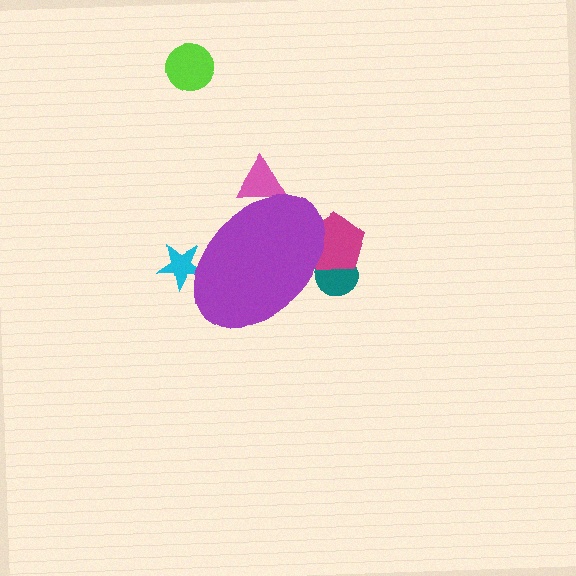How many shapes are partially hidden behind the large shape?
4 shapes are partially hidden.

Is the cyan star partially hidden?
Yes, the cyan star is partially hidden behind the purple ellipse.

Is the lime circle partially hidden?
No, the lime circle is fully visible.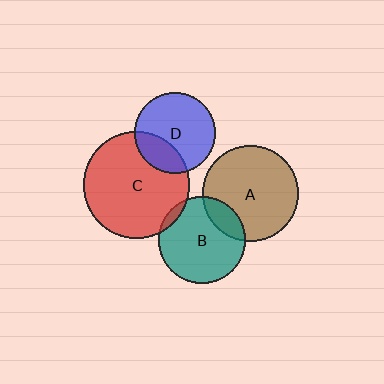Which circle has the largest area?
Circle C (red).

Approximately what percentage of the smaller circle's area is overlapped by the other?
Approximately 25%.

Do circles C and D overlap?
Yes.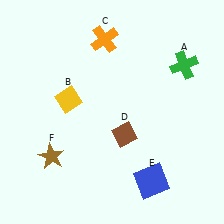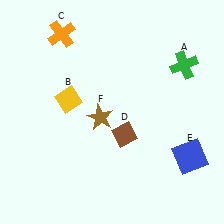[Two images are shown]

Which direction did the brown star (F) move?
The brown star (F) moved right.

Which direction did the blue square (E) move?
The blue square (E) moved right.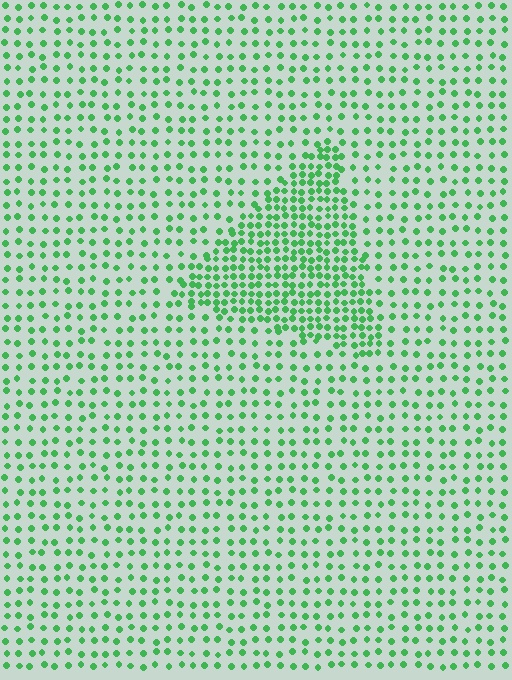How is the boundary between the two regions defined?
The boundary is defined by a change in element density (approximately 2.1x ratio). All elements are the same color, size, and shape.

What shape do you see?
I see a triangle.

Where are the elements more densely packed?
The elements are more densely packed inside the triangle boundary.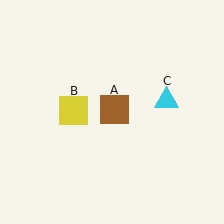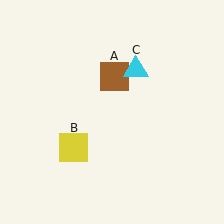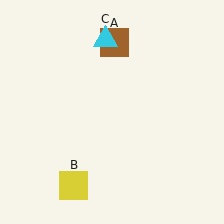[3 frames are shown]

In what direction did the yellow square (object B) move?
The yellow square (object B) moved down.